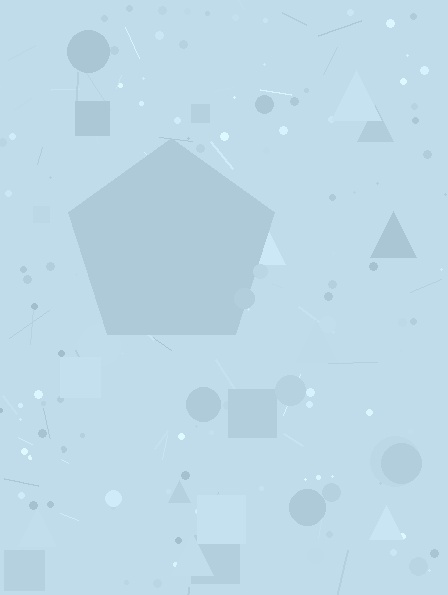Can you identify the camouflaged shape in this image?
The camouflaged shape is a pentagon.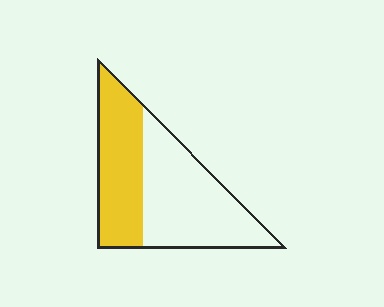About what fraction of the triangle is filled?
About two fifths (2/5).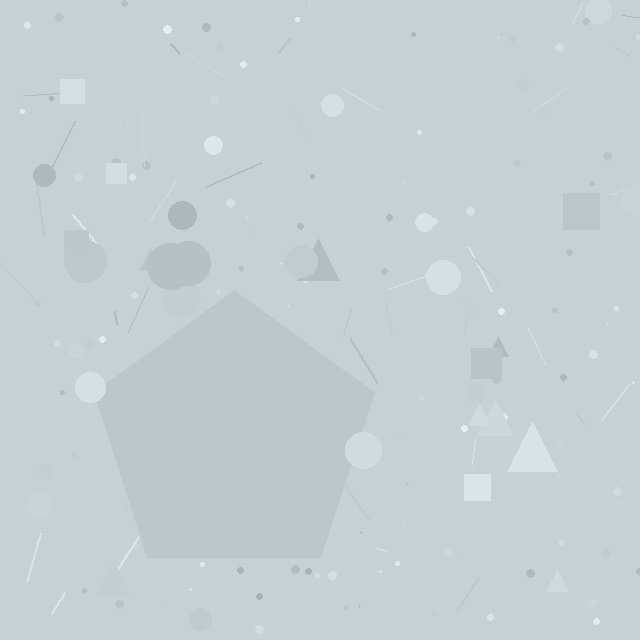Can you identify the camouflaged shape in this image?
The camouflaged shape is a pentagon.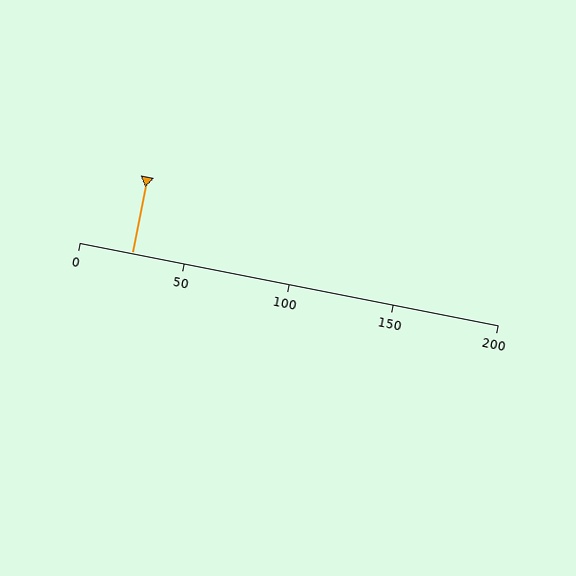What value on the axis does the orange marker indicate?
The marker indicates approximately 25.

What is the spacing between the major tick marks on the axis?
The major ticks are spaced 50 apart.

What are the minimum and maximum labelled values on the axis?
The axis runs from 0 to 200.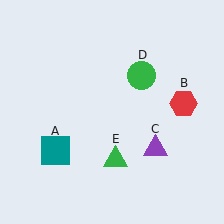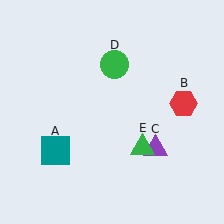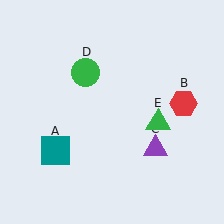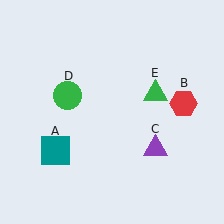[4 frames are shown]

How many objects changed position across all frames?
2 objects changed position: green circle (object D), green triangle (object E).